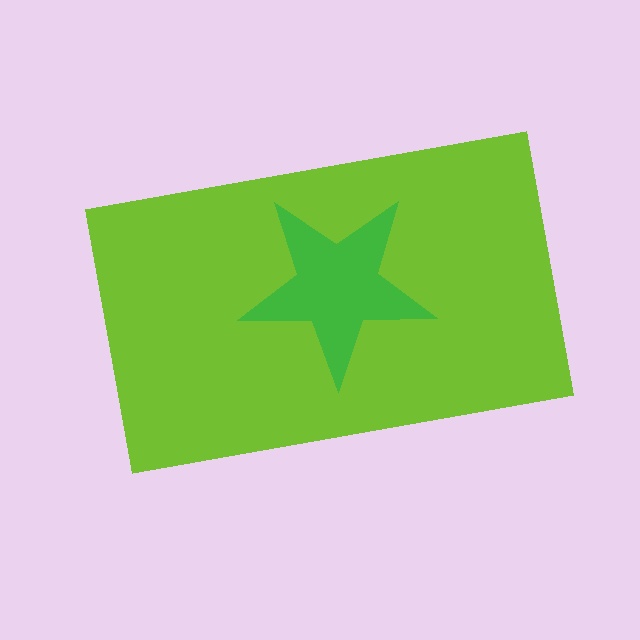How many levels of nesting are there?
2.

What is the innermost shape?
The green star.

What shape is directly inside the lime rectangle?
The green star.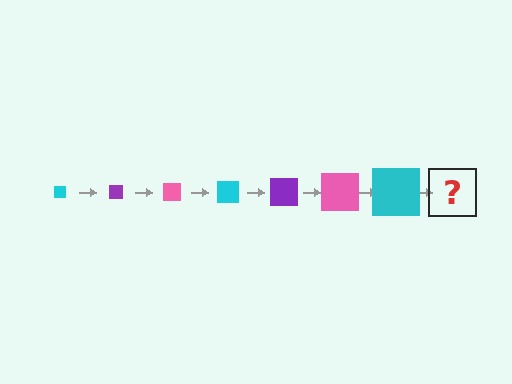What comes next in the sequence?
The next element should be a purple square, larger than the previous one.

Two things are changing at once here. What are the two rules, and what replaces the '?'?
The two rules are that the square grows larger each step and the color cycles through cyan, purple, and pink. The '?' should be a purple square, larger than the previous one.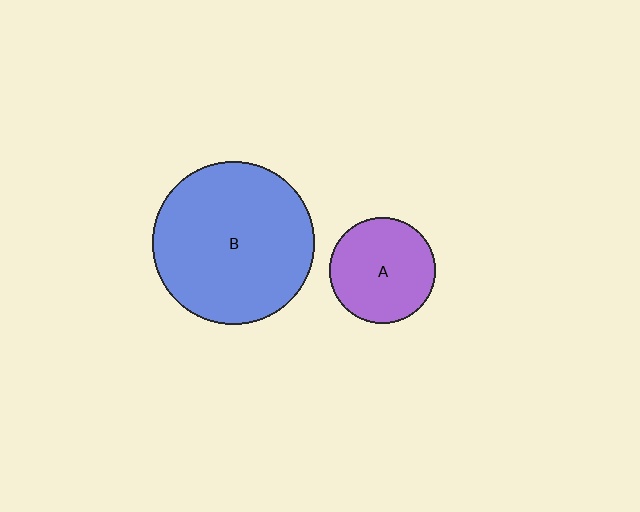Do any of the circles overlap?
No, none of the circles overlap.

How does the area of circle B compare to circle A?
Approximately 2.3 times.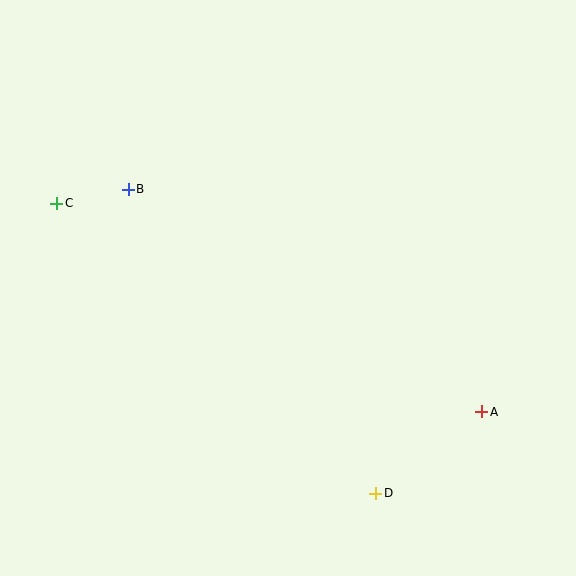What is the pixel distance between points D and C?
The distance between D and C is 431 pixels.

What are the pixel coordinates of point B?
Point B is at (128, 189).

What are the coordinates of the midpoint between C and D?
The midpoint between C and D is at (216, 348).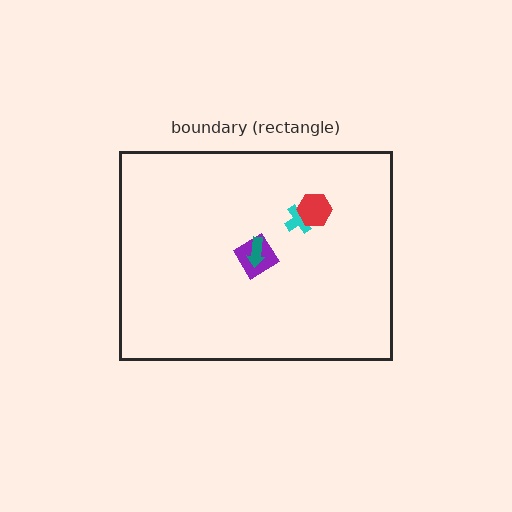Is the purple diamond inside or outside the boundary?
Inside.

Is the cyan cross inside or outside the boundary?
Inside.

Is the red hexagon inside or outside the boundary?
Inside.